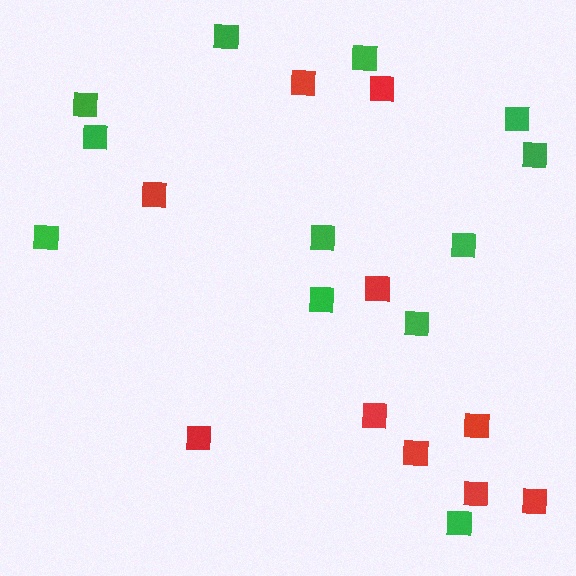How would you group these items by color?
There are 2 groups: one group of red squares (10) and one group of green squares (12).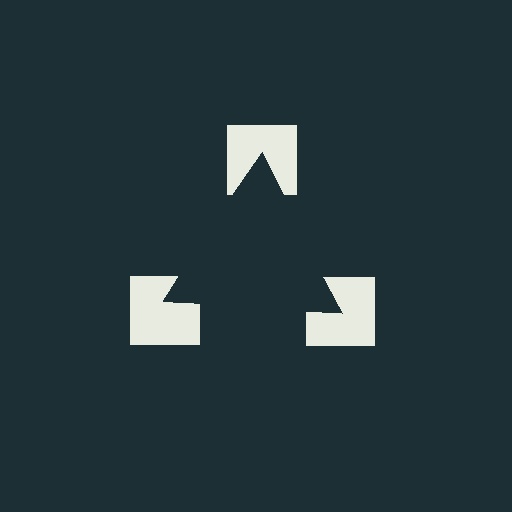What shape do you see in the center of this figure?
An illusory triangle — its edges are inferred from the aligned wedge cuts in the notched squares, not physically drawn.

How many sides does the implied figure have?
3 sides.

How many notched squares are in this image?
There are 3 — one at each vertex of the illusory triangle.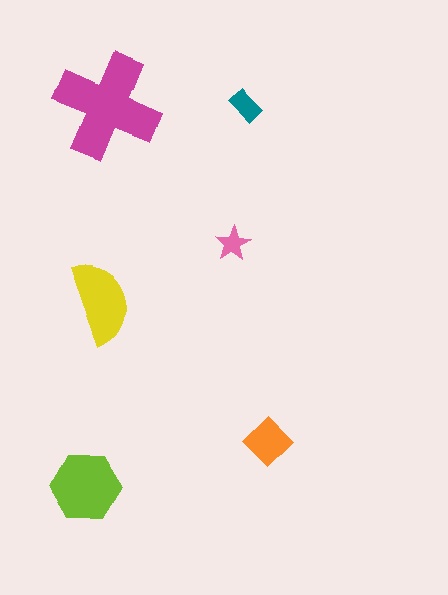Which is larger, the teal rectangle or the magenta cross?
The magenta cross.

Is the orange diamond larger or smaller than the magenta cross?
Smaller.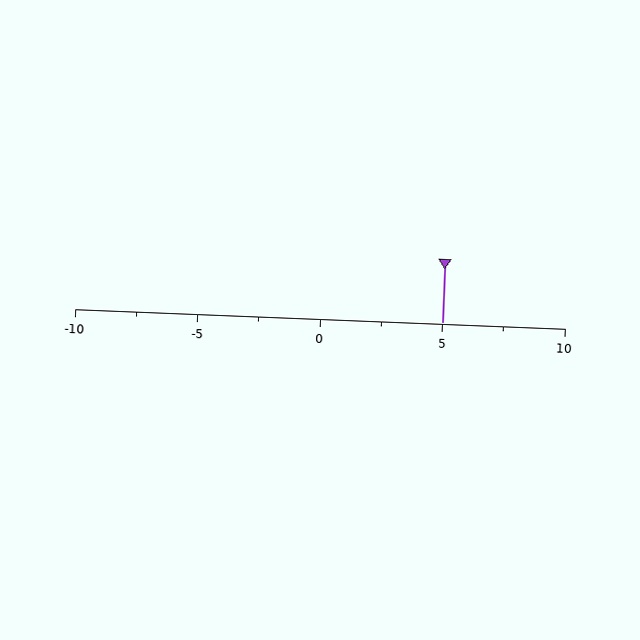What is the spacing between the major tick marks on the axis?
The major ticks are spaced 5 apart.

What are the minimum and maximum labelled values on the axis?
The axis runs from -10 to 10.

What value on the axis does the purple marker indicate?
The marker indicates approximately 5.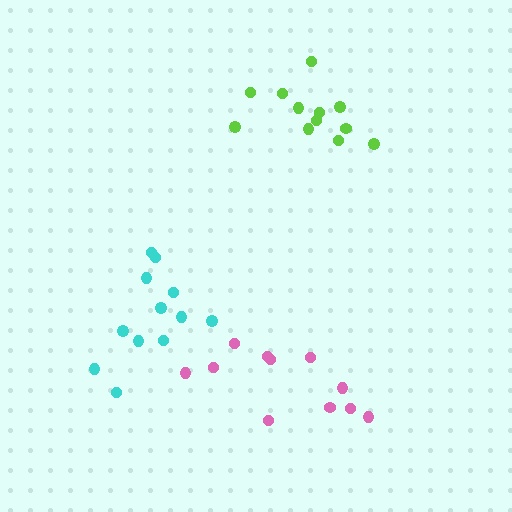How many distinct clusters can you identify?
There are 3 distinct clusters.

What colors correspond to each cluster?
The clusters are colored: pink, lime, cyan.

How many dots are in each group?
Group 1: 11 dots, Group 2: 12 dots, Group 3: 12 dots (35 total).